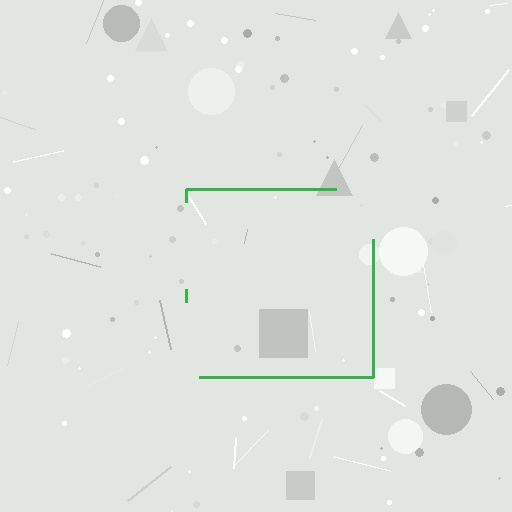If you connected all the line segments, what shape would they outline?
They would outline a square.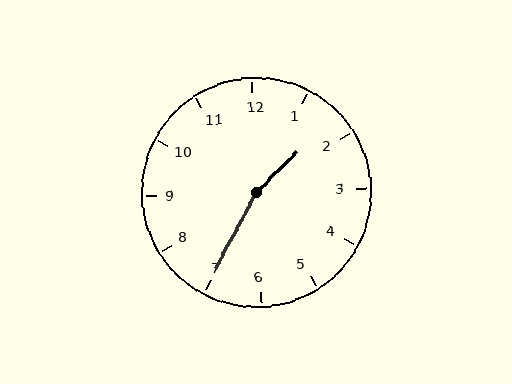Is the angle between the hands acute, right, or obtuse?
It is obtuse.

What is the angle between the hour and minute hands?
Approximately 162 degrees.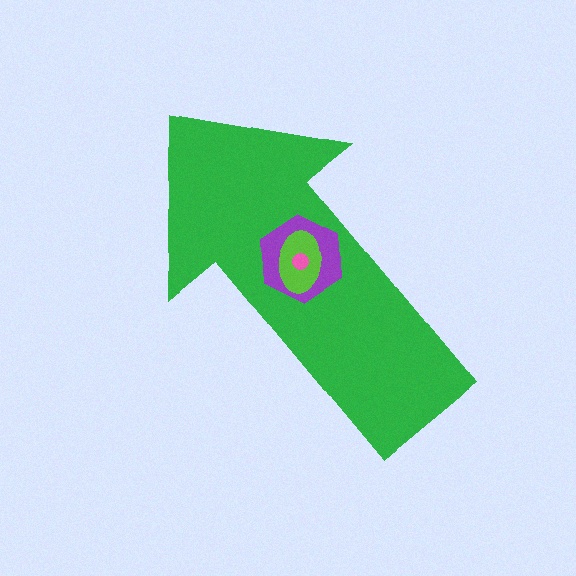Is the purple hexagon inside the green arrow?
Yes.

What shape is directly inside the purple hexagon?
The lime ellipse.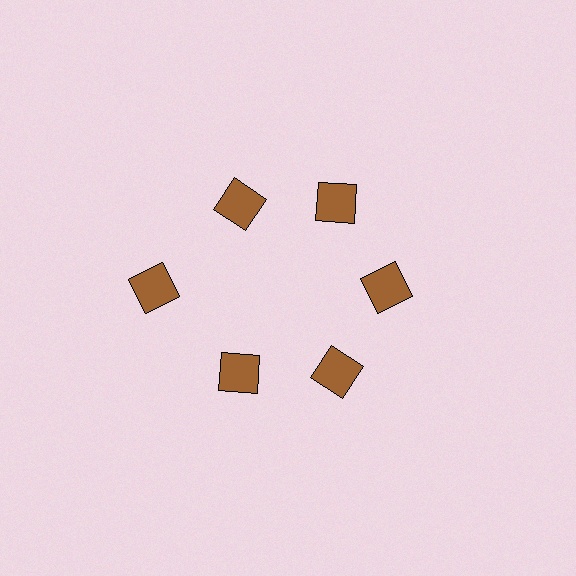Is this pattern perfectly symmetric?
No. The 6 brown squares are arranged in a ring, but one element near the 9 o'clock position is pushed outward from the center, breaking the 6-fold rotational symmetry.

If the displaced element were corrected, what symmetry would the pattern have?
It would have 6-fold rotational symmetry — the pattern would map onto itself every 60 degrees.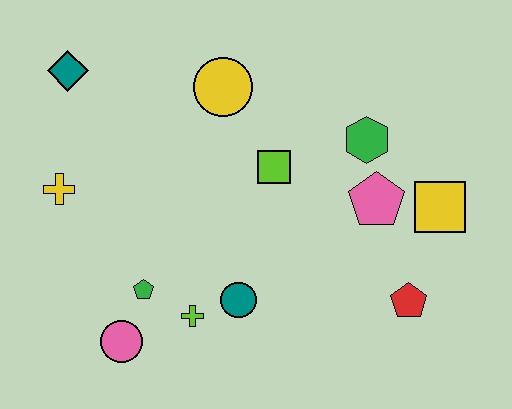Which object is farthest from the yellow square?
The teal diamond is farthest from the yellow square.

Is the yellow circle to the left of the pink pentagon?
Yes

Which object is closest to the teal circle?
The lime cross is closest to the teal circle.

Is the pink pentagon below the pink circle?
No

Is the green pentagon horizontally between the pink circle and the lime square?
Yes